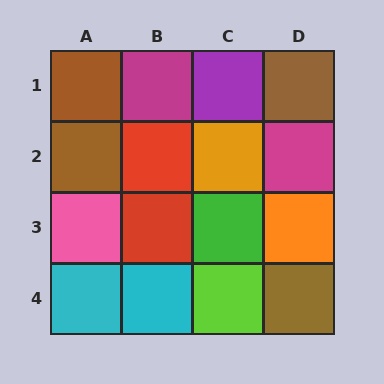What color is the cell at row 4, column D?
Brown.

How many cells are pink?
1 cell is pink.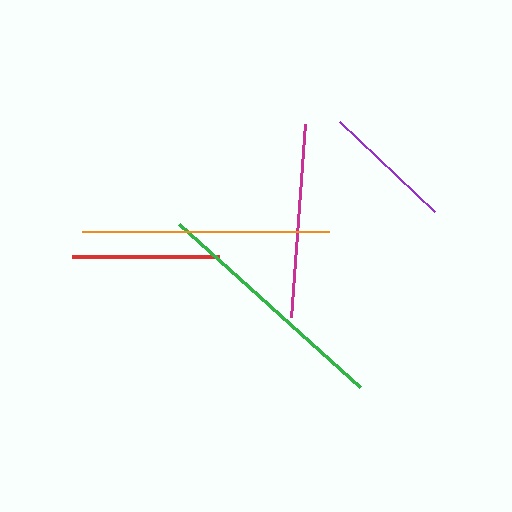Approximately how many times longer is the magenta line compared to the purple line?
The magenta line is approximately 1.5 times the length of the purple line.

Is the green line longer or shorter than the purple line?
The green line is longer than the purple line.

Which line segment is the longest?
The orange line is the longest at approximately 247 pixels.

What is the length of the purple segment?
The purple segment is approximately 130 pixels long.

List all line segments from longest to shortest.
From longest to shortest: orange, green, magenta, red, purple.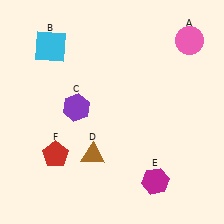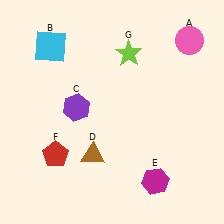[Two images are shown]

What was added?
A lime star (G) was added in Image 2.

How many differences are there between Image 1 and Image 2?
There is 1 difference between the two images.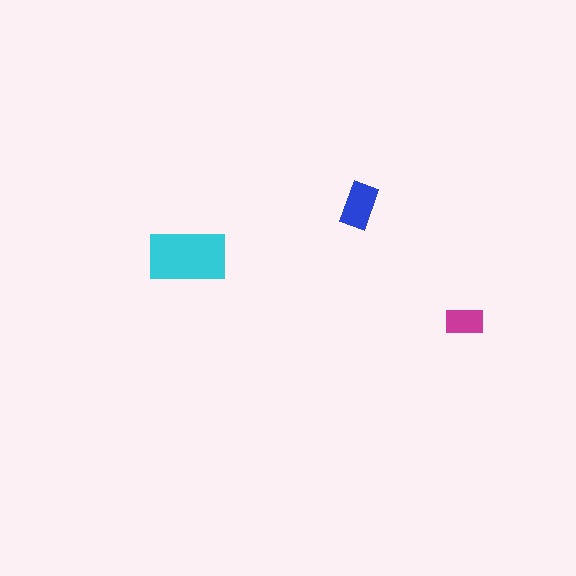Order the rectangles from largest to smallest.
the cyan one, the blue one, the magenta one.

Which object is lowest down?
The magenta rectangle is bottommost.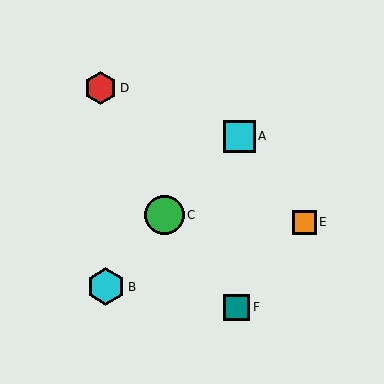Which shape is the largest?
The green circle (labeled C) is the largest.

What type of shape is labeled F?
Shape F is a teal square.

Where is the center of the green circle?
The center of the green circle is at (164, 215).